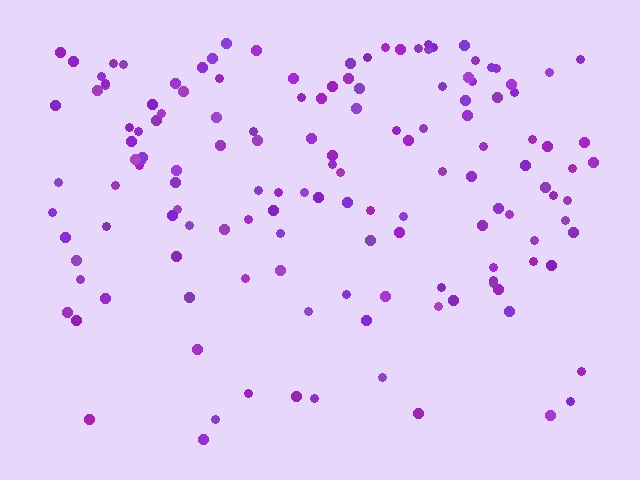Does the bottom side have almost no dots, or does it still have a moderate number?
Still a moderate number, just noticeably fewer than the top.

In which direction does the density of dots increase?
From bottom to top, with the top side densest.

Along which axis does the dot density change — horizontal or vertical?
Vertical.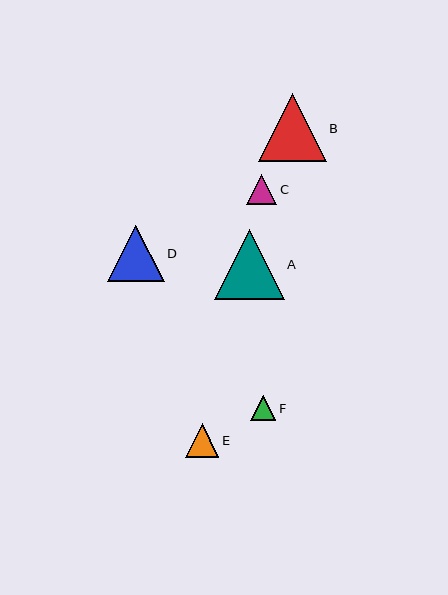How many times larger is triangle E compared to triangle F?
Triangle E is approximately 1.3 times the size of triangle F.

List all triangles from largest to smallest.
From largest to smallest: A, B, D, E, C, F.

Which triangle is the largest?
Triangle A is the largest with a size of approximately 70 pixels.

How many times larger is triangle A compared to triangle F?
Triangle A is approximately 2.8 times the size of triangle F.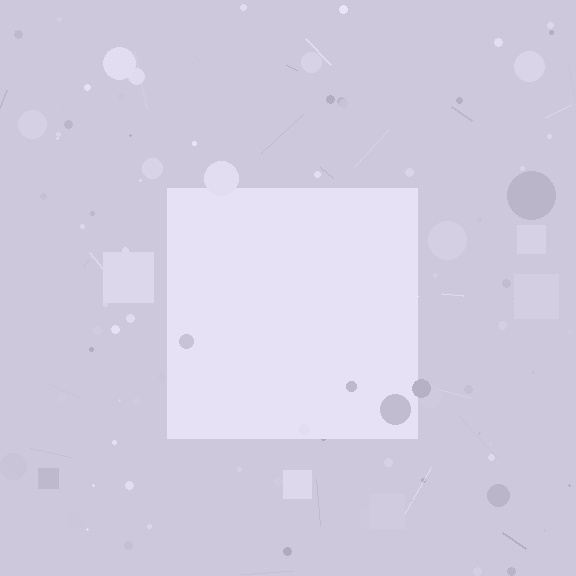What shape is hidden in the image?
A square is hidden in the image.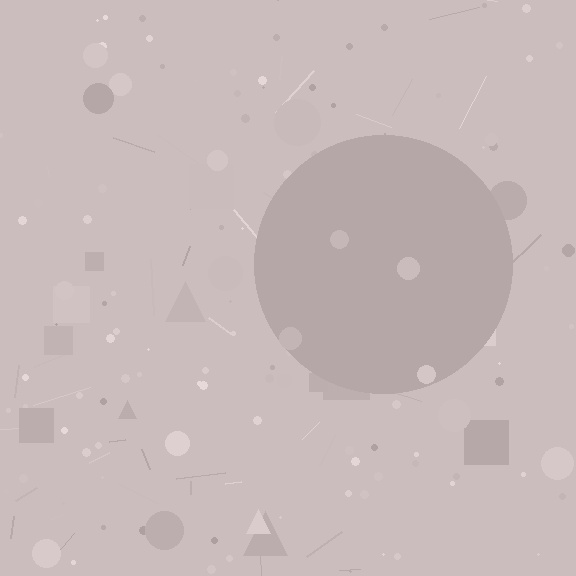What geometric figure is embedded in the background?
A circle is embedded in the background.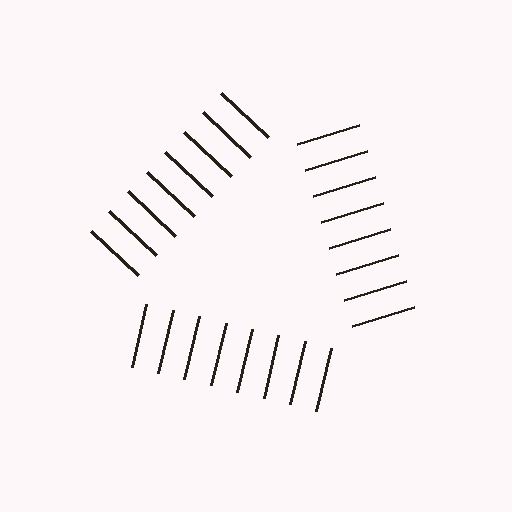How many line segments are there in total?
24 — 8 along each of the 3 edges.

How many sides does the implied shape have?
3 sides — the line-ends trace a triangle.